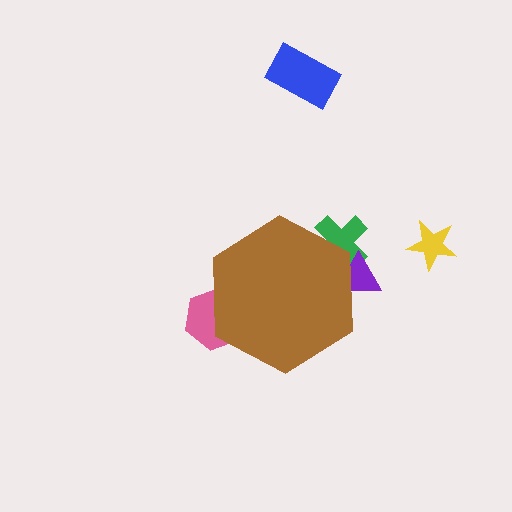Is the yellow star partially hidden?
No, the yellow star is fully visible.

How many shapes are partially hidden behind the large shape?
3 shapes are partially hidden.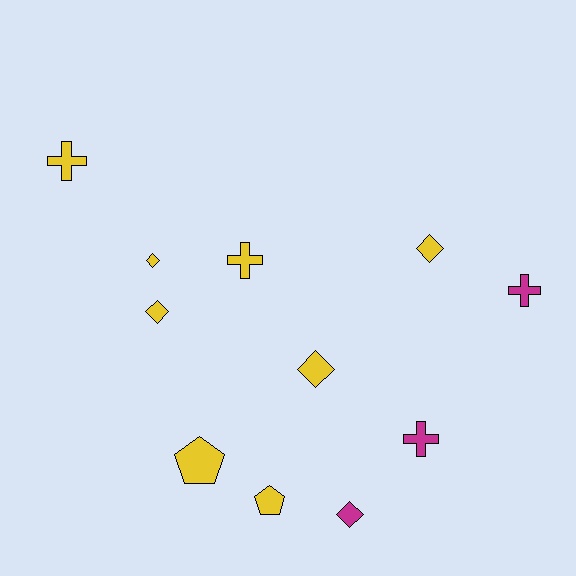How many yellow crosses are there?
There are 2 yellow crosses.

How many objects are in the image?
There are 11 objects.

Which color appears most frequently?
Yellow, with 8 objects.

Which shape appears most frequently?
Diamond, with 5 objects.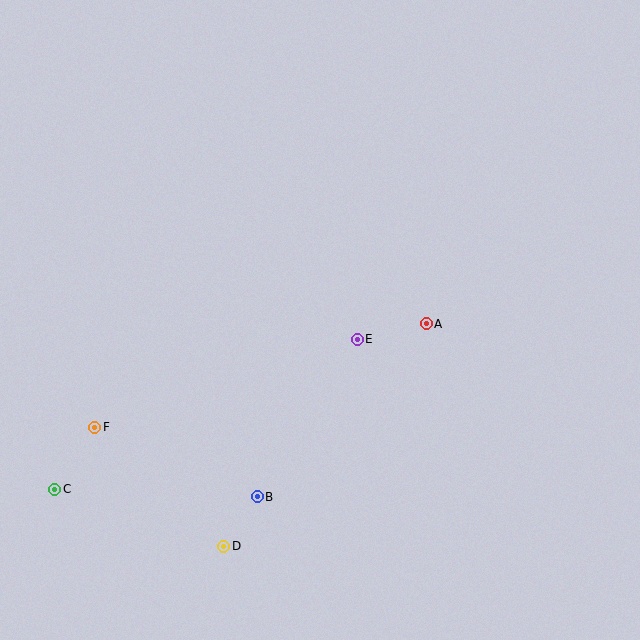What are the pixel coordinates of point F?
Point F is at (95, 427).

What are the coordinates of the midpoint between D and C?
The midpoint between D and C is at (139, 518).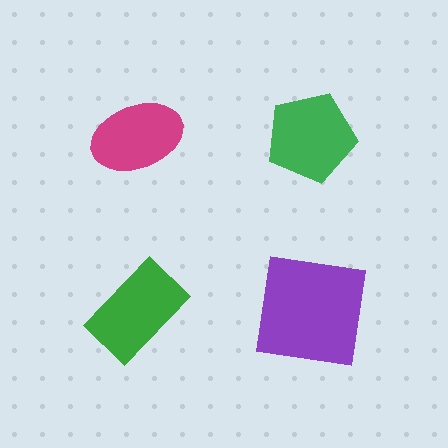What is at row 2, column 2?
A purple square.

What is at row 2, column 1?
A green rectangle.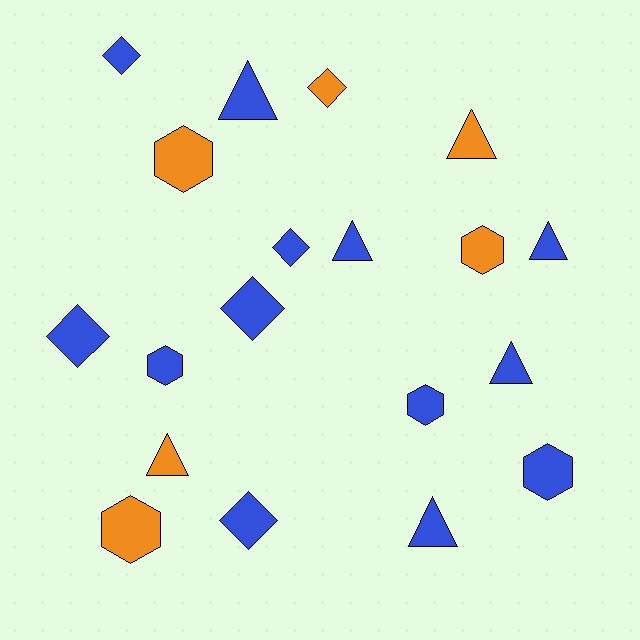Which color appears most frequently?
Blue, with 13 objects.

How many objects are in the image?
There are 19 objects.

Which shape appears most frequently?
Triangle, with 7 objects.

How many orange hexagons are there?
There are 3 orange hexagons.